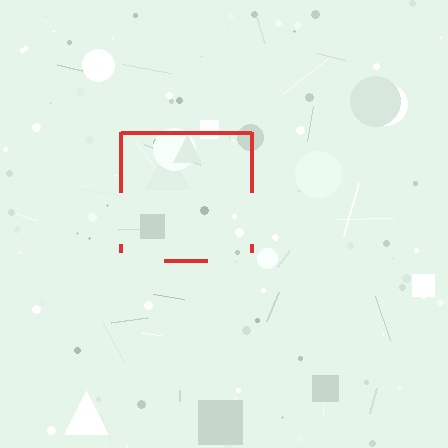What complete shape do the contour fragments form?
The contour fragments form a square.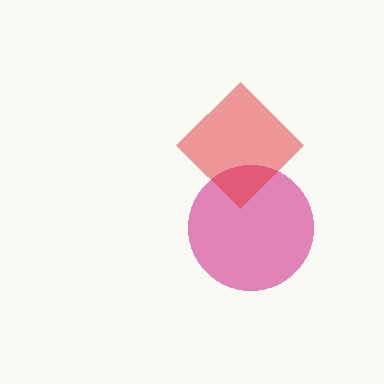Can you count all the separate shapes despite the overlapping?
Yes, there are 2 separate shapes.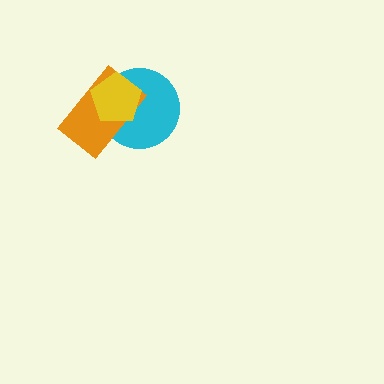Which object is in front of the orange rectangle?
The yellow pentagon is in front of the orange rectangle.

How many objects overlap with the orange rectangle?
2 objects overlap with the orange rectangle.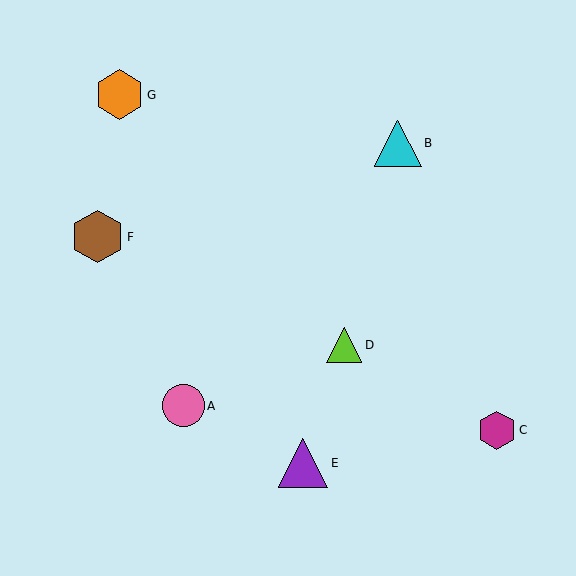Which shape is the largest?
The brown hexagon (labeled F) is the largest.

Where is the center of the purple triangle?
The center of the purple triangle is at (303, 463).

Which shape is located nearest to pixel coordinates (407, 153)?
The cyan triangle (labeled B) at (398, 143) is nearest to that location.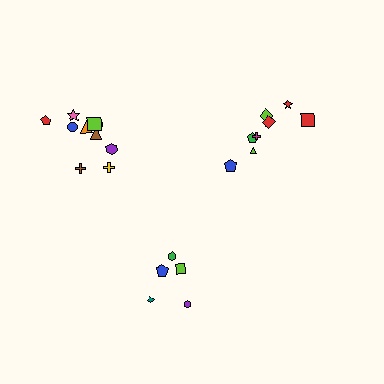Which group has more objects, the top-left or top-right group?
The top-left group.